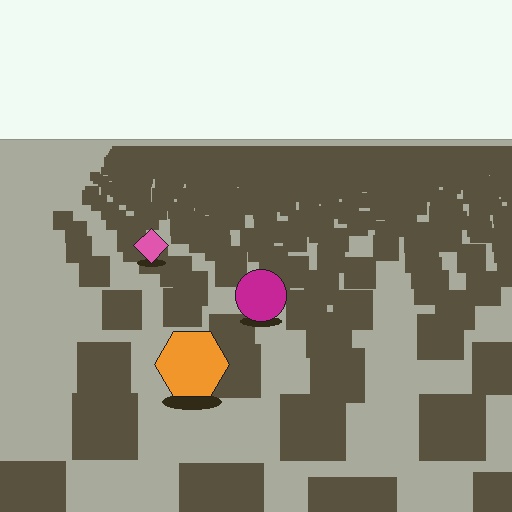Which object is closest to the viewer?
The orange hexagon is closest. The texture marks near it are larger and more spread out.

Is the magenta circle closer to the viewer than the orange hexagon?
No. The orange hexagon is closer — you can tell from the texture gradient: the ground texture is coarser near it.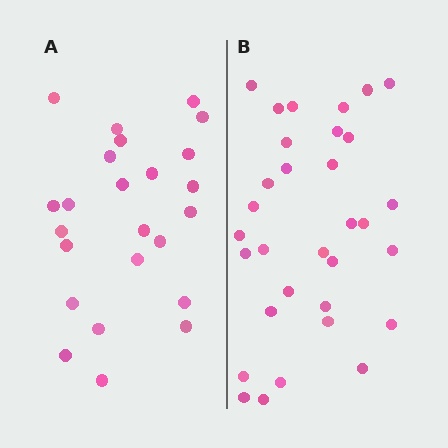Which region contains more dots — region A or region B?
Region B (the right region) has more dots.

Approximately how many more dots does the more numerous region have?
Region B has roughly 8 or so more dots than region A.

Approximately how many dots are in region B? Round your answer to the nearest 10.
About 30 dots. (The exact count is 32, which rounds to 30.)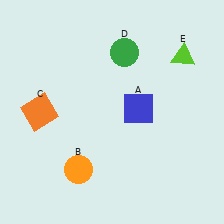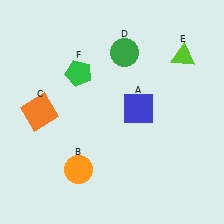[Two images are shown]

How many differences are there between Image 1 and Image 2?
There is 1 difference between the two images.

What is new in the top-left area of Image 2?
A green pentagon (F) was added in the top-left area of Image 2.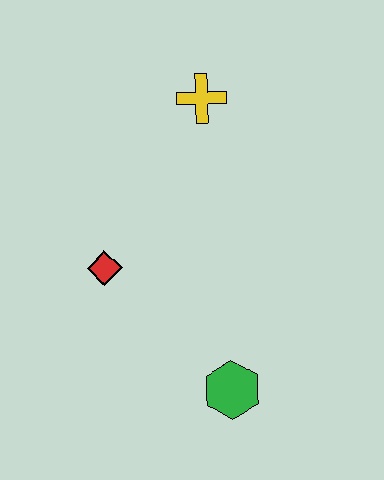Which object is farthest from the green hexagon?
The yellow cross is farthest from the green hexagon.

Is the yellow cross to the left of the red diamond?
No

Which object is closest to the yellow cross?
The red diamond is closest to the yellow cross.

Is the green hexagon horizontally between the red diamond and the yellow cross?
No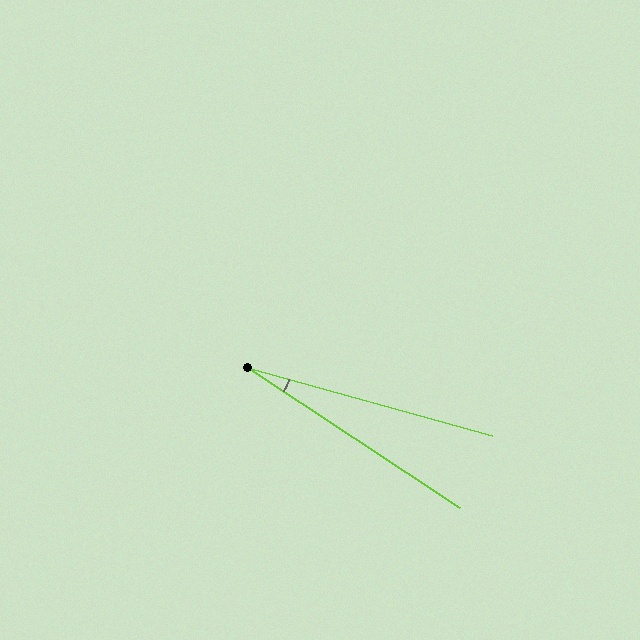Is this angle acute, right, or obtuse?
It is acute.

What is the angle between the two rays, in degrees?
Approximately 18 degrees.